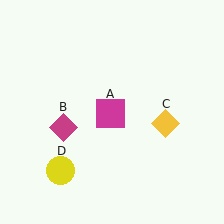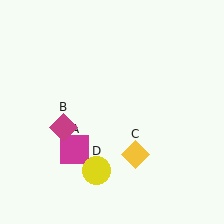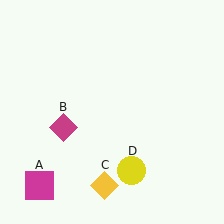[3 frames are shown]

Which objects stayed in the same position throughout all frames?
Magenta diamond (object B) remained stationary.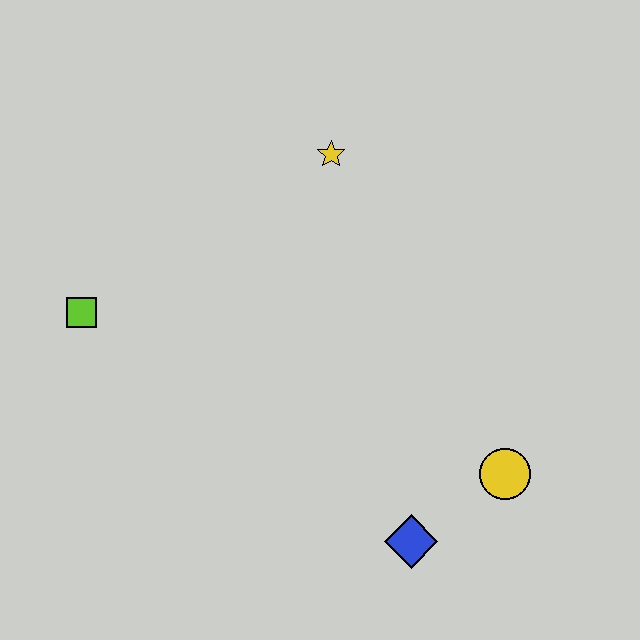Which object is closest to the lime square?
The yellow star is closest to the lime square.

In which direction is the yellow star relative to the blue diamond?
The yellow star is above the blue diamond.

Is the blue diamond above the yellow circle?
No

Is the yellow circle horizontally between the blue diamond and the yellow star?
No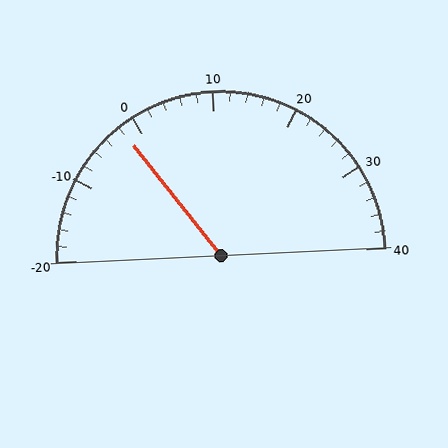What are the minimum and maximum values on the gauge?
The gauge ranges from -20 to 40.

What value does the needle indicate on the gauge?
The needle indicates approximately -2.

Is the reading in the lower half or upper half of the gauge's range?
The reading is in the lower half of the range (-20 to 40).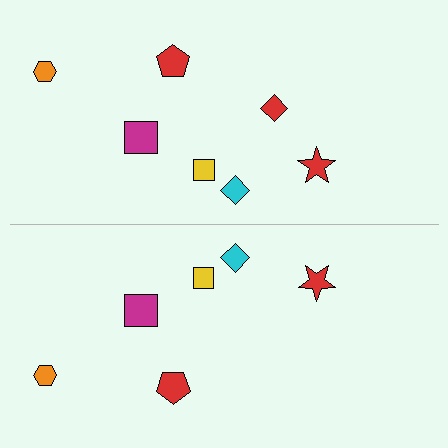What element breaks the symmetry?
A red diamond is missing from the bottom side.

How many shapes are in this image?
There are 13 shapes in this image.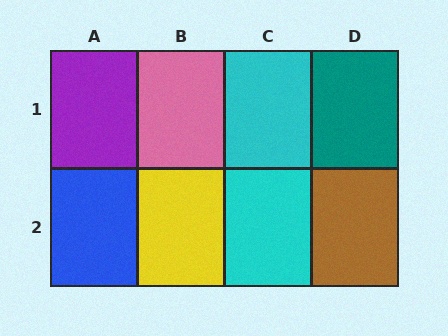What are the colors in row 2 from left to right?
Blue, yellow, cyan, brown.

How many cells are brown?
1 cell is brown.